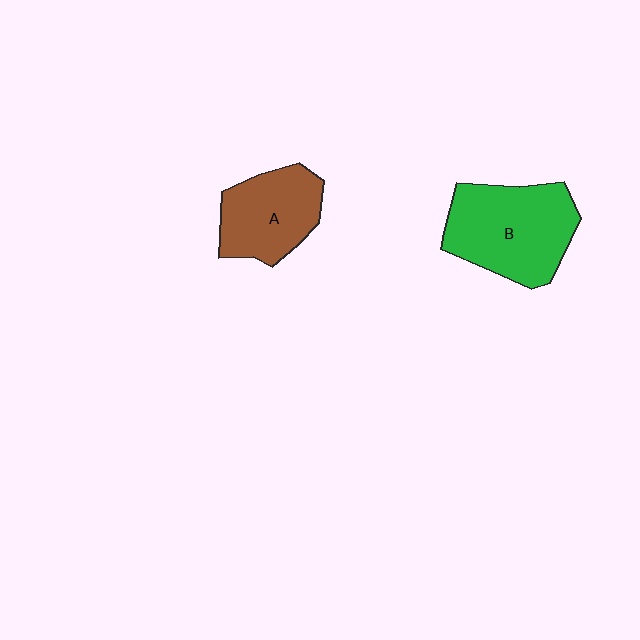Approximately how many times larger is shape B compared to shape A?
Approximately 1.4 times.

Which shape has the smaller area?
Shape A (brown).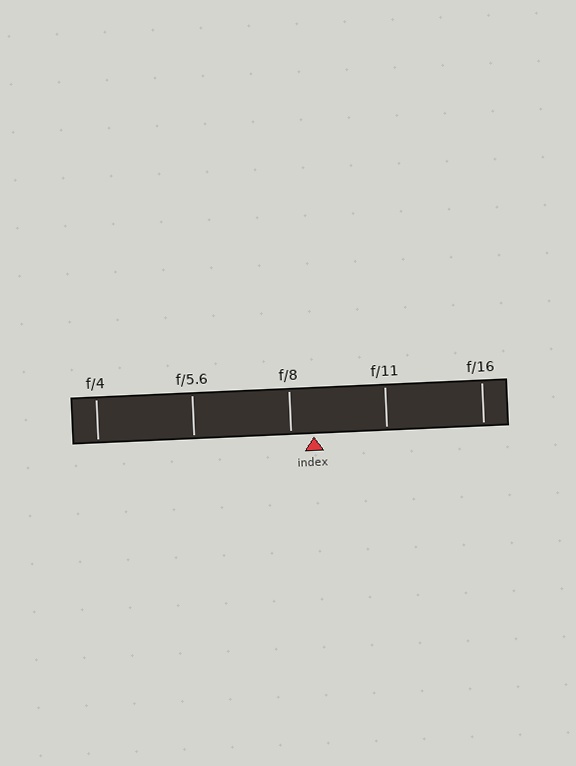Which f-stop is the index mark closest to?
The index mark is closest to f/8.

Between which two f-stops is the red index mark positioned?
The index mark is between f/8 and f/11.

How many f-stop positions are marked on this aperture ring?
There are 5 f-stop positions marked.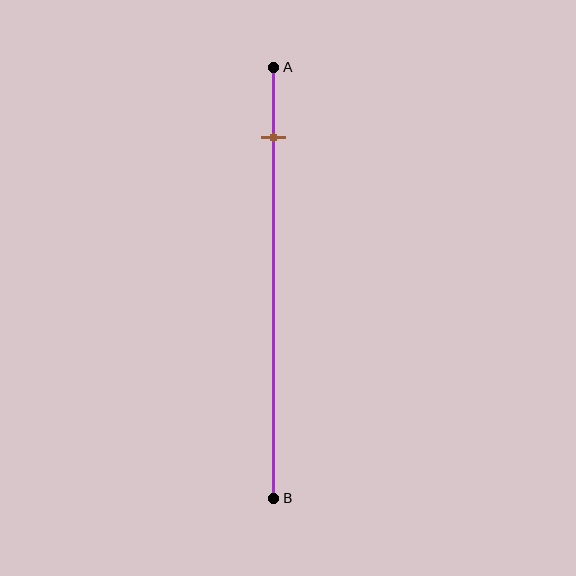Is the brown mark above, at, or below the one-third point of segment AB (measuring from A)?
The brown mark is above the one-third point of segment AB.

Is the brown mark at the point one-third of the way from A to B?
No, the mark is at about 15% from A, not at the 33% one-third point.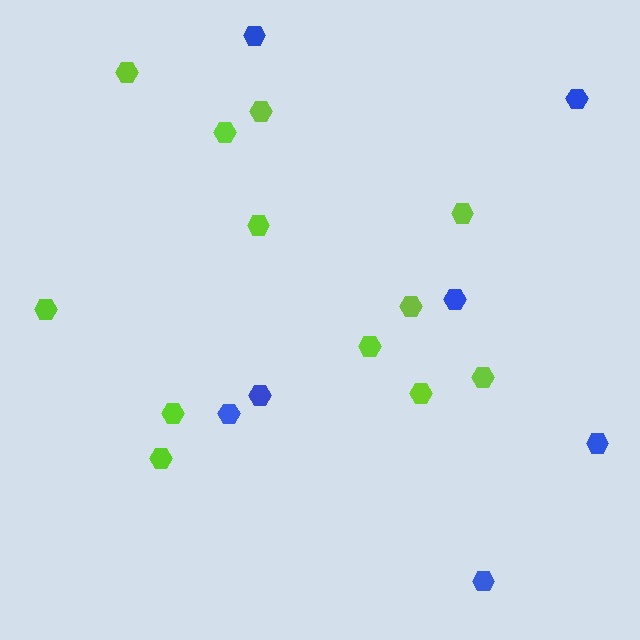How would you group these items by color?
There are 2 groups: one group of blue hexagons (7) and one group of lime hexagons (12).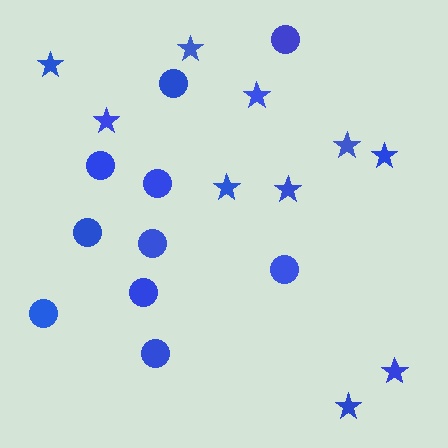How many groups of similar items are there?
There are 2 groups: one group of stars (10) and one group of circles (10).